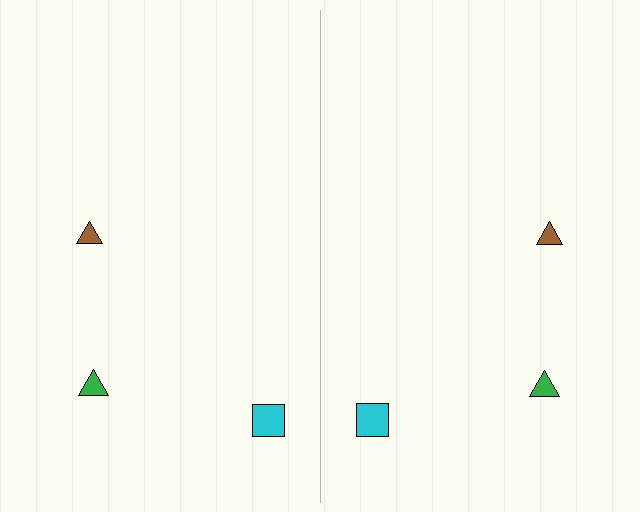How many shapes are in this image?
There are 6 shapes in this image.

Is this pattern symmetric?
Yes, this pattern has bilateral (reflection) symmetry.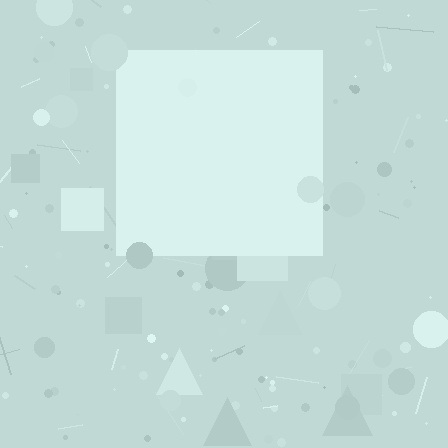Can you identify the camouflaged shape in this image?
The camouflaged shape is a square.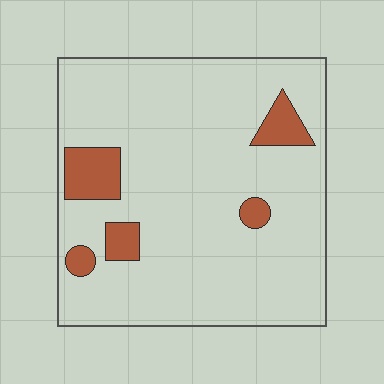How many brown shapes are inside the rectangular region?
5.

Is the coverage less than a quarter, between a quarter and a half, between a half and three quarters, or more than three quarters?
Less than a quarter.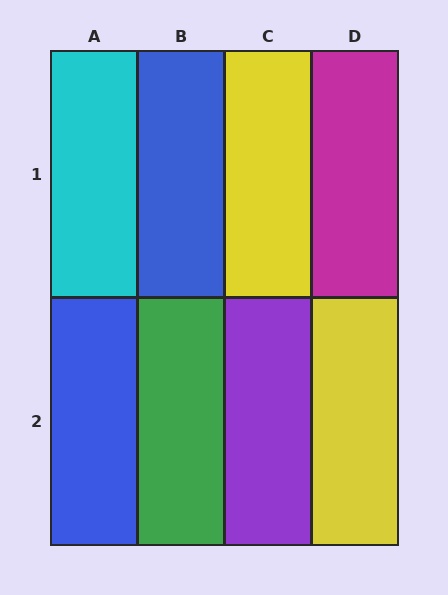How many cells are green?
1 cell is green.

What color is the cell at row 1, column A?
Cyan.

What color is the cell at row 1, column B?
Blue.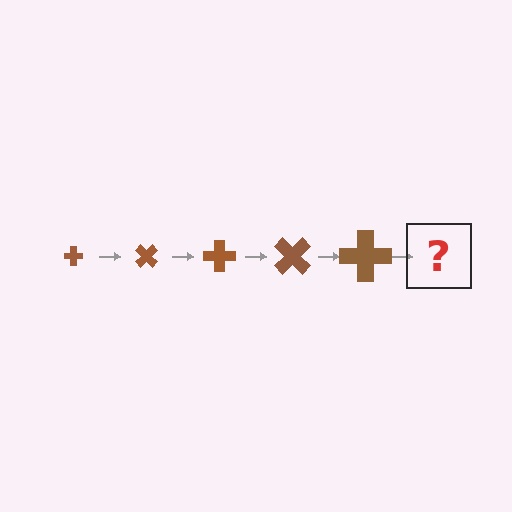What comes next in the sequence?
The next element should be a cross, larger than the previous one and rotated 225 degrees from the start.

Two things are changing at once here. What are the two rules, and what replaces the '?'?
The two rules are that the cross grows larger each step and it rotates 45 degrees each step. The '?' should be a cross, larger than the previous one and rotated 225 degrees from the start.